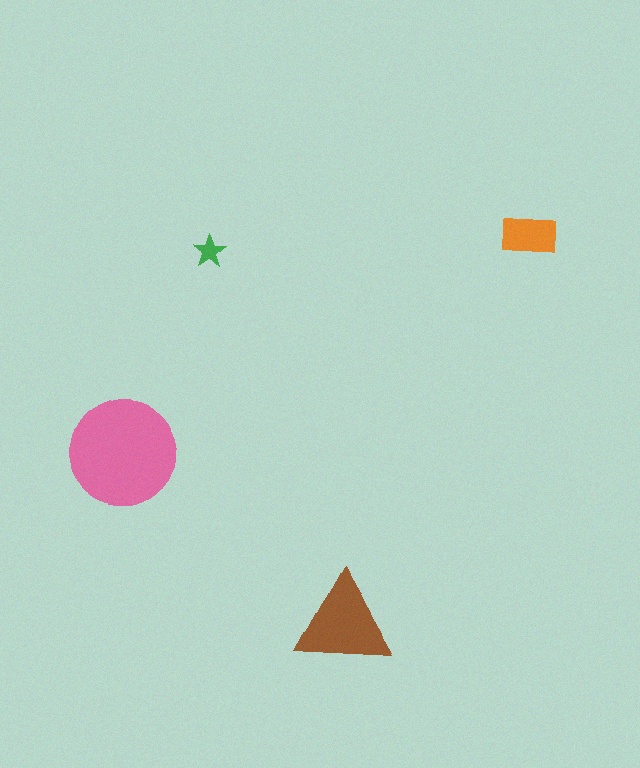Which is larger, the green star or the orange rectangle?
The orange rectangle.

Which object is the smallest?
The green star.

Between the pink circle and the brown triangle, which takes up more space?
The pink circle.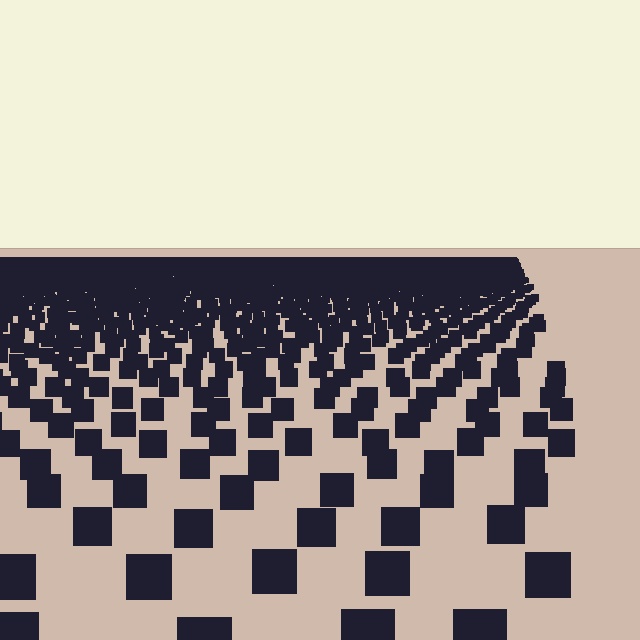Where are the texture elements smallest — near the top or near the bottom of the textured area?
Near the top.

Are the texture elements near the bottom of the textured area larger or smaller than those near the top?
Larger. Near the bottom, elements are closer to the viewer and appear at a bigger on-screen size.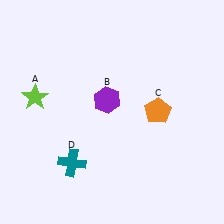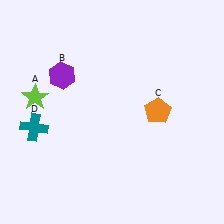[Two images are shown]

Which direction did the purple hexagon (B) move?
The purple hexagon (B) moved left.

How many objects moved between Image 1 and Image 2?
2 objects moved between the two images.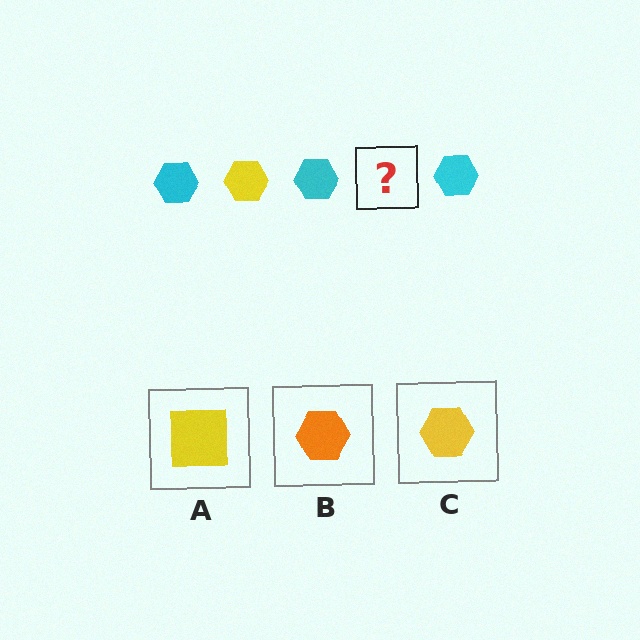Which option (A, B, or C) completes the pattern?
C.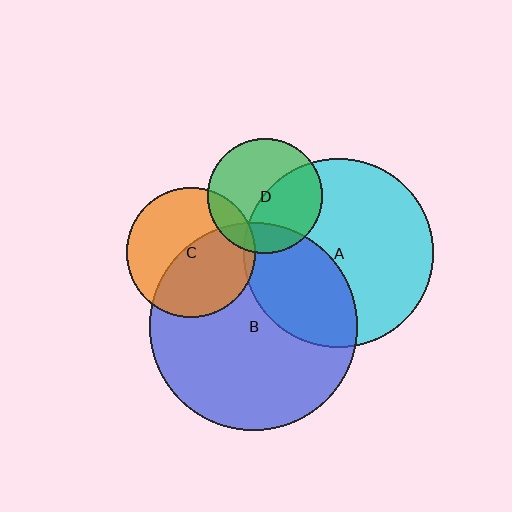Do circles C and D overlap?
Yes.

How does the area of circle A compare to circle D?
Approximately 2.7 times.